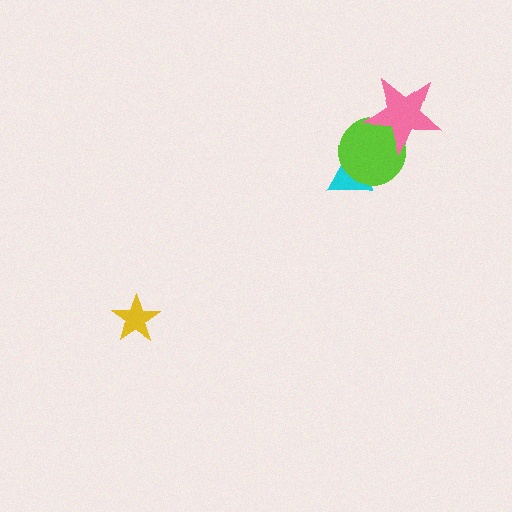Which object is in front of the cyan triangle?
The lime circle is in front of the cyan triangle.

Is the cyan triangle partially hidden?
Yes, it is partially covered by another shape.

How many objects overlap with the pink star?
1 object overlaps with the pink star.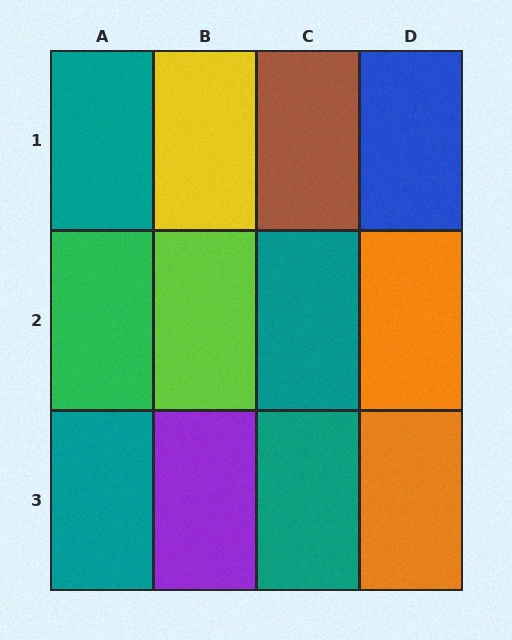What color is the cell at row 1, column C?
Brown.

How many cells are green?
1 cell is green.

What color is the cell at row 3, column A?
Teal.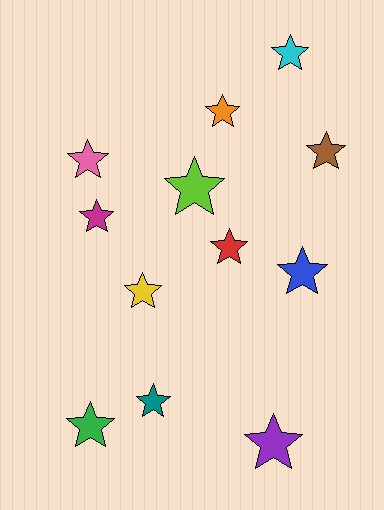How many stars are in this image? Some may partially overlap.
There are 12 stars.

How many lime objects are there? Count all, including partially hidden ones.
There is 1 lime object.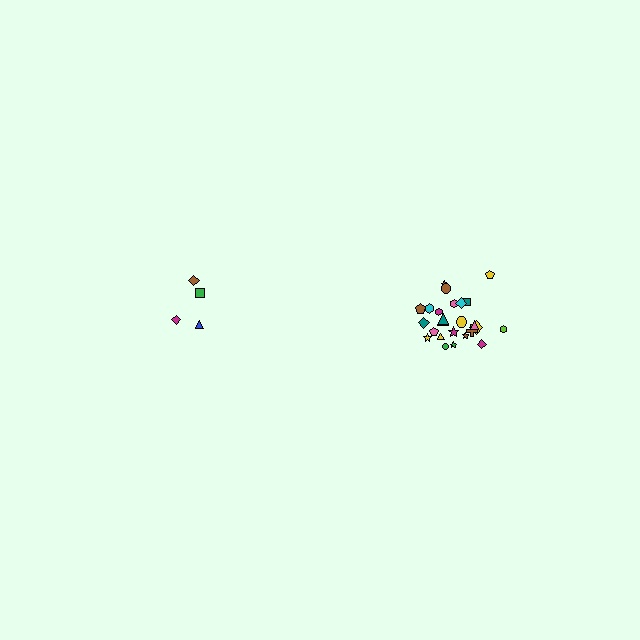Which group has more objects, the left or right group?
The right group.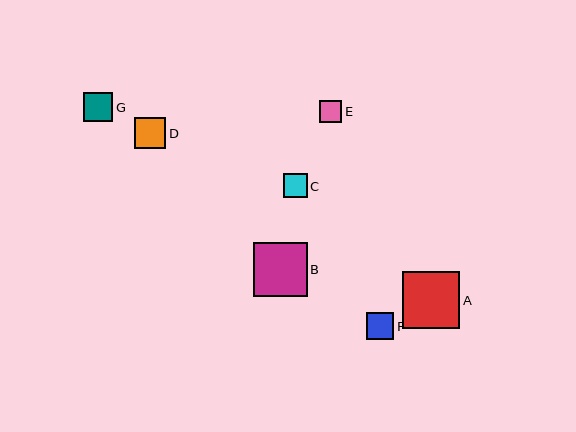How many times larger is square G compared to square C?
Square G is approximately 1.2 times the size of square C.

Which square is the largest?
Square A is the largest with a size of approximately 57 pixels.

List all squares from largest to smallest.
From largest to smallest: A, B, D, G, F, C, E.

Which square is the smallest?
Square E is the smallest with a size of approximately 22 pixels.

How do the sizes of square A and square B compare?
Square A and square B are approximately the same size.